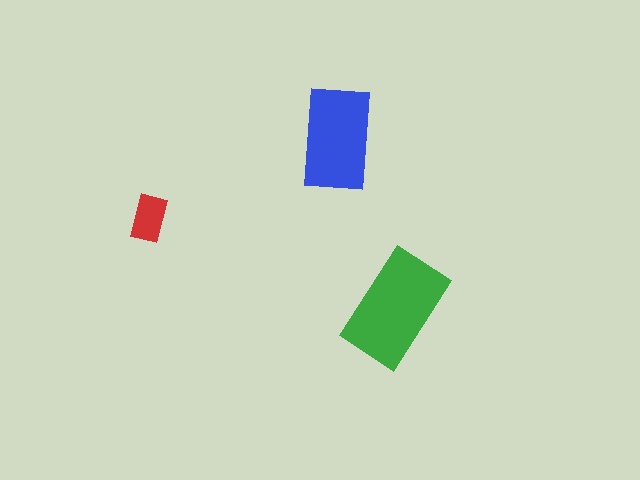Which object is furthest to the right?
The green rectangle is rightmost.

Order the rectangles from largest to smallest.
the green one, the blue one, the red one.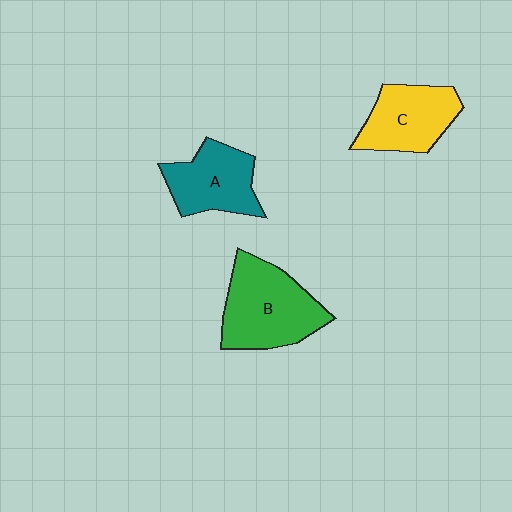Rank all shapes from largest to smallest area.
From largest to smallest: B (green), C (yellow), A (teal).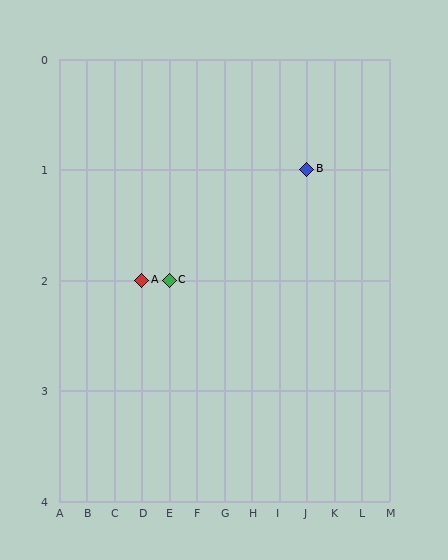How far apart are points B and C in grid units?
Points B and C are 5 columns and 1 row apart (about 5.1 grid units diagonally).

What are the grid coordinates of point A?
Point A is at grid coordinates (D, 2).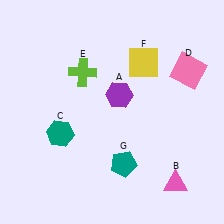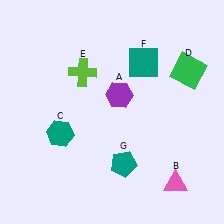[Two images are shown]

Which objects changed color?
D changed from pink to green. F changed from yellow to teal.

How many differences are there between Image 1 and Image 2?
There are 2 differences between the two images.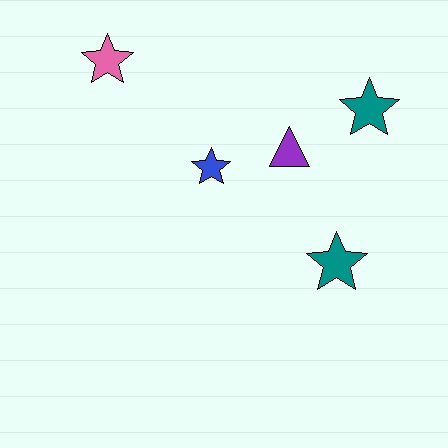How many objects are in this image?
There are 5 objects.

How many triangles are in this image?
There is 1 triangle.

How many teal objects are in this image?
There are 2 teal objects.